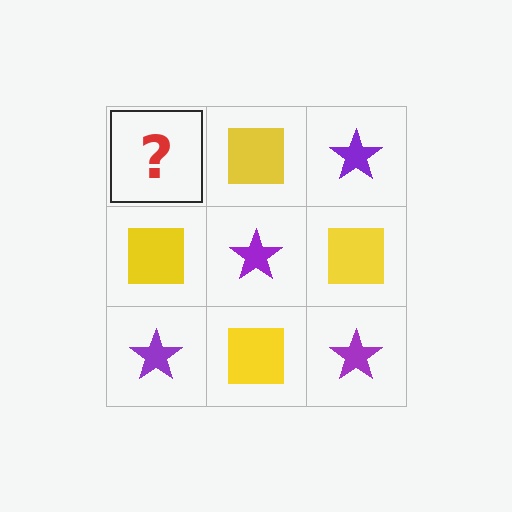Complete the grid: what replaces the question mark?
The question mark should be replaced with a purple star.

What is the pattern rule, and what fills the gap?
The rule is that it alternates purple star and yellow square in a checkerboard pattern. The gap should be filled with a purple star.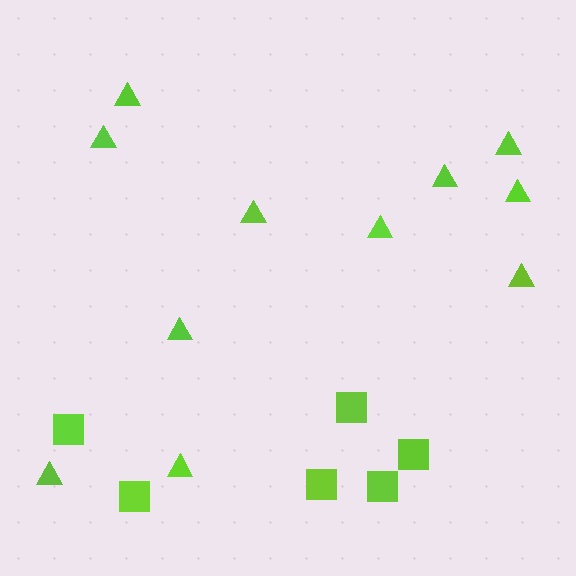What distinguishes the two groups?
There are 2 groups: one group of triangles (11) and one group of squares (6).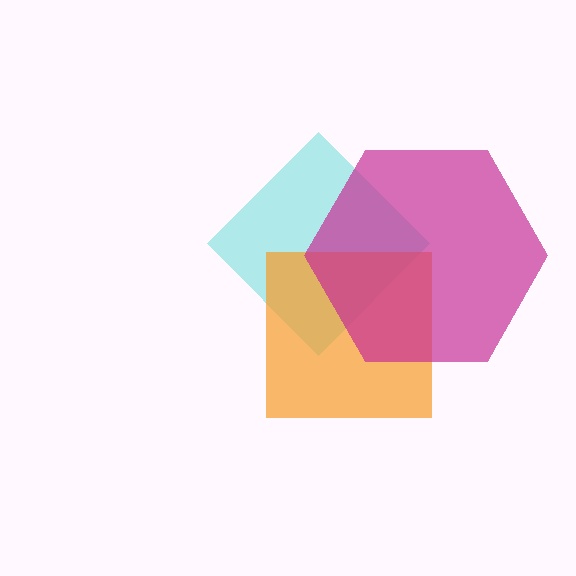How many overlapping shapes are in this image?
There are 3 overlapping shapes in the image.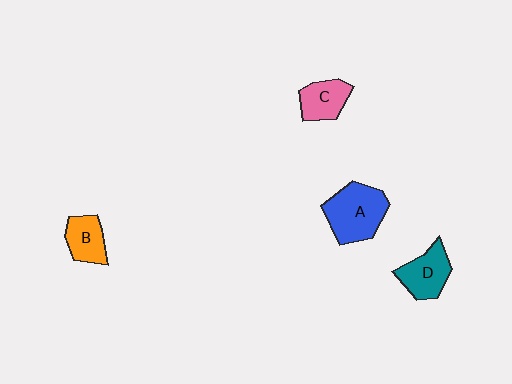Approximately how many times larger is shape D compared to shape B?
Approximately 1.3 times.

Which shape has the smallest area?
Shape B (orange).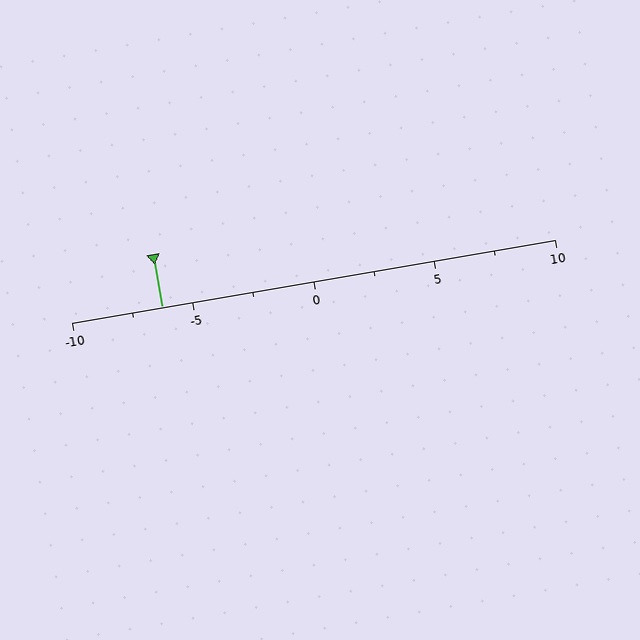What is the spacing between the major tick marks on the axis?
The major ticks are spaced 5 apart.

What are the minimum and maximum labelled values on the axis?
The axis runs from -10 to 10.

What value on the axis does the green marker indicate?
The marker indicates approximately -6.2.